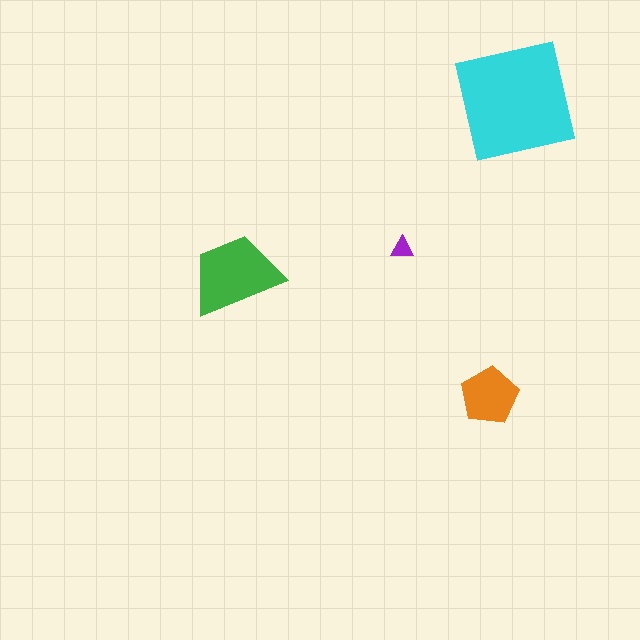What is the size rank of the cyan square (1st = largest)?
1st.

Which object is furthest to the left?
The green trapezoid is leftmost.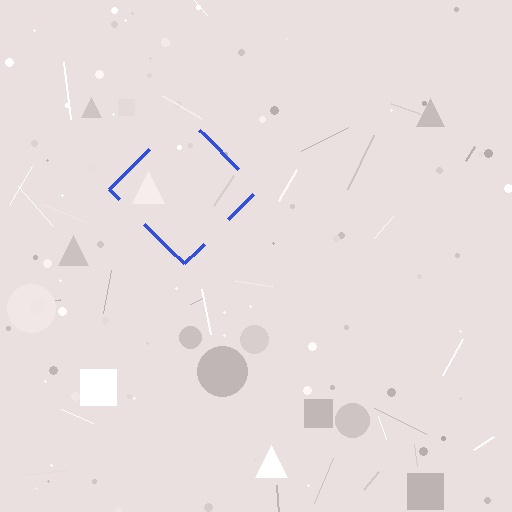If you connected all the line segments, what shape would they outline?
They would outline a diamond.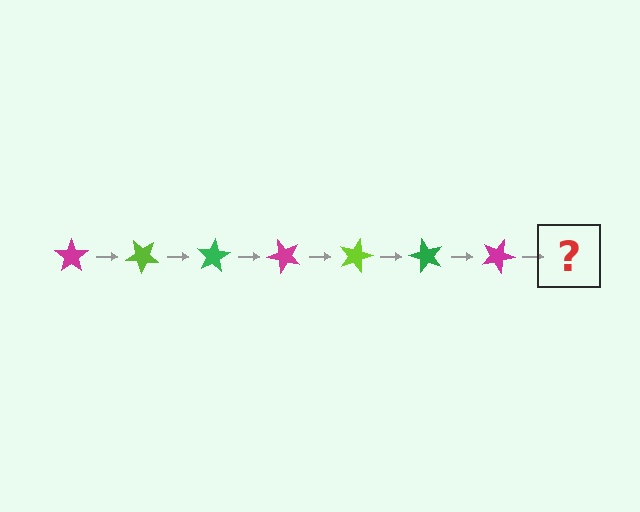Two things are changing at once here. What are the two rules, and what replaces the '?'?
The two rules are that it rotates 40 degrees each step and the color cycles through magenta, lime, and green. The '?' should be a lime star, rotated 280 degrees from the start.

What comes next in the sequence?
The next element should be a lime star, rotated 280 degrees from the start.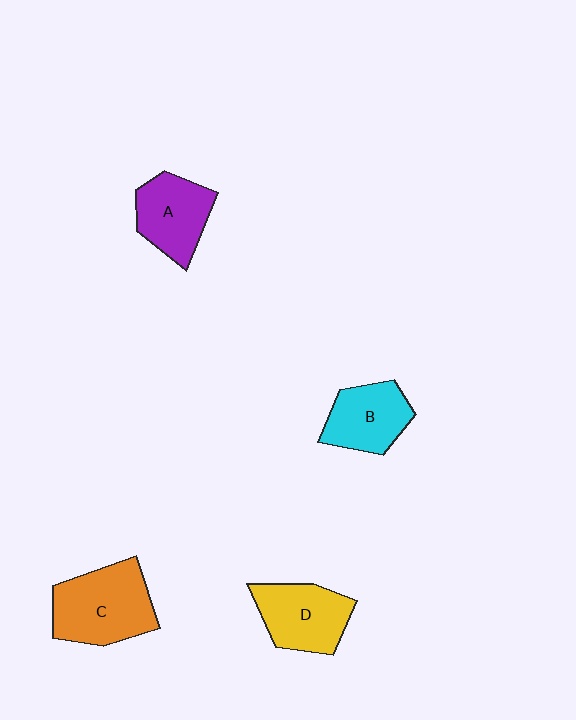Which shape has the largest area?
Shape C (orange).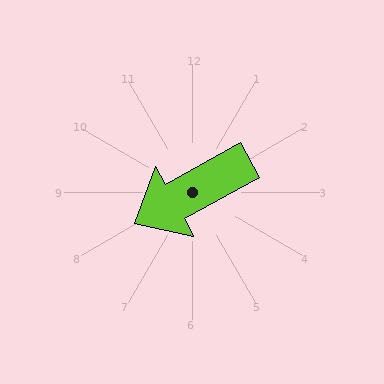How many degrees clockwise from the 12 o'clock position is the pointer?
Approximately 241 degrees.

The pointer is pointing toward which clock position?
Roughly 8 o'clock.